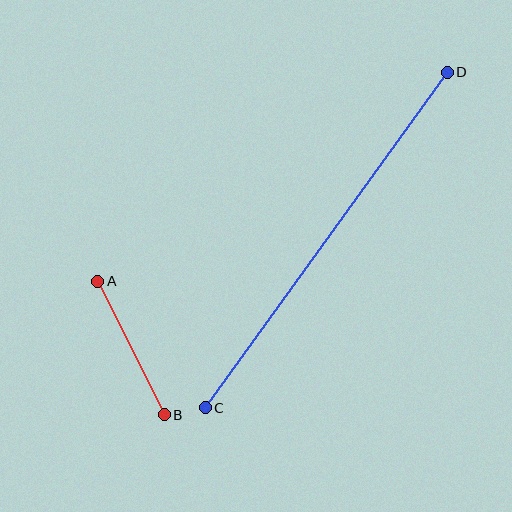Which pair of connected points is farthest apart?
Points C and D are farthest apart.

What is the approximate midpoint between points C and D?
The midpoint is at approximately (326, 240) pixels.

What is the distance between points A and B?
The distance is approximately 150 pixels.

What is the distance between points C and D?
The distance is approximately 414 pixels.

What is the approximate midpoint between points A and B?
The midpoint is at approximately (131, 348) pixels.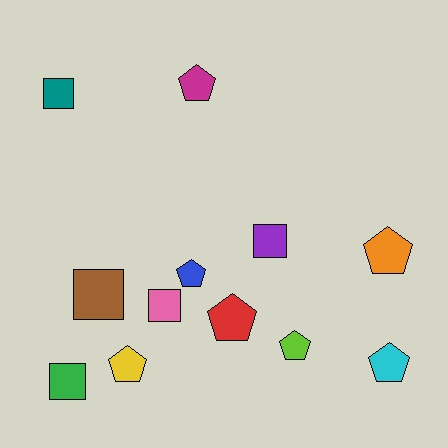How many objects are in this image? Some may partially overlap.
There are 12 objects.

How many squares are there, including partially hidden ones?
There are 5 squares.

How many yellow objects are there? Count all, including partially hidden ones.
There is 1 yellow object.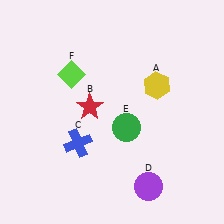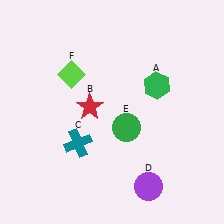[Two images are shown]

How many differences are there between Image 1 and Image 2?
There are 2 differences between the two images.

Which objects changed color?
A changed from yellow to green. C changed from blue to teal.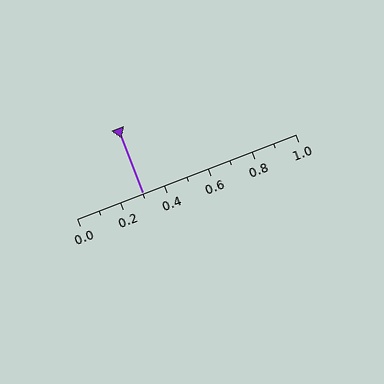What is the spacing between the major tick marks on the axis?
The major ticks are spaced 0.2 apart.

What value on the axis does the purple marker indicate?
The marker indicates approximately 0.3.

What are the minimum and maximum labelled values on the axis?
The axis runs from 0.0 to 1.0.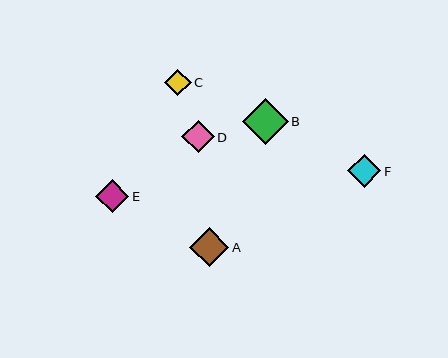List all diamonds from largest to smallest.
From largest to smallest: B, A, E, F, D, C.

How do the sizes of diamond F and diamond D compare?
Diamond F and diamond D are approximately the same size.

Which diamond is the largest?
Diamond B is the largest with a size of approximately 46 pixels.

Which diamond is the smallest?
Diamond C is the smallest with a size of approximately 26 pixels.